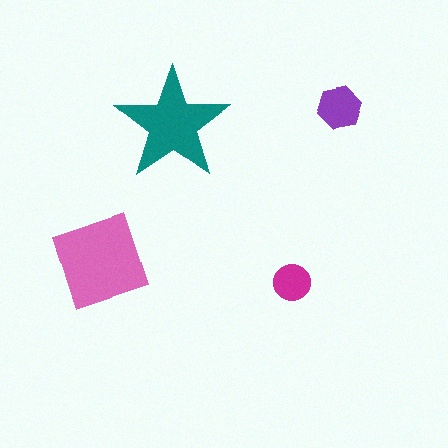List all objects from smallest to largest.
The magenta circle, the purple hexagon, the teal star, the pink diamond.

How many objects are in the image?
There are 4 objects in the image.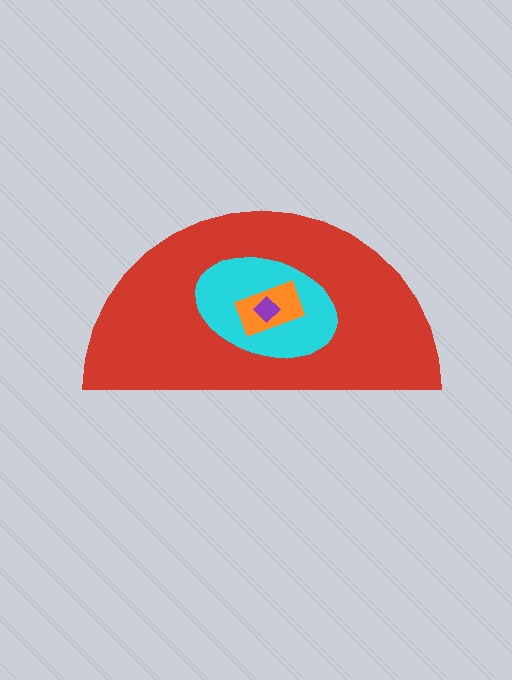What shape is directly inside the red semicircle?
The cyan ellipse.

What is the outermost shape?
The red semicircle.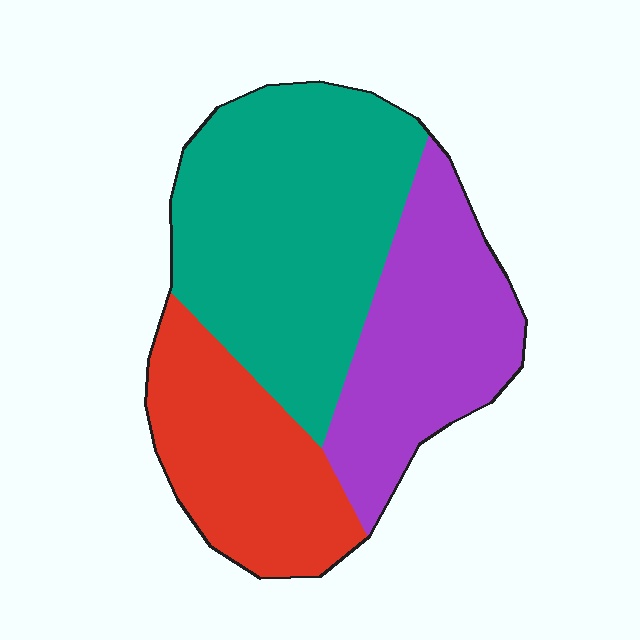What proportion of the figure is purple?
Purple covers around 30% of the figure.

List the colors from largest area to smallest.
From largest to smallest: teal, purple, red.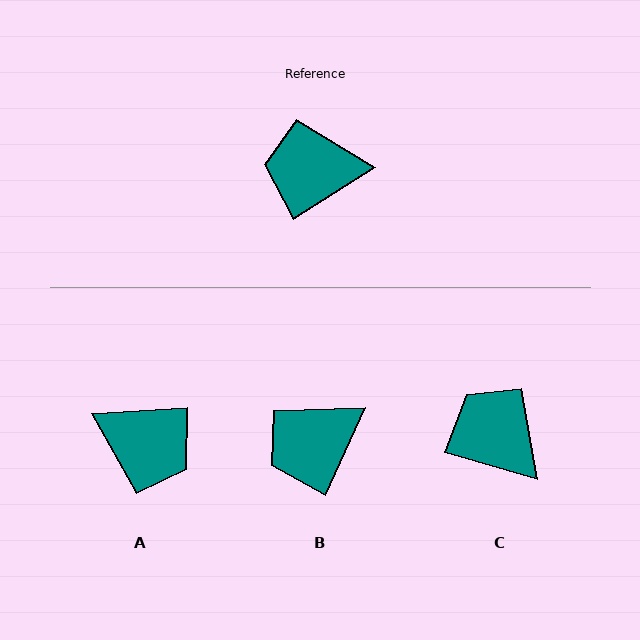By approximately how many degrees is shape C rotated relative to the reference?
Approximately 49 degrees clockwise.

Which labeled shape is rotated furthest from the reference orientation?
A, about 151 degrees away.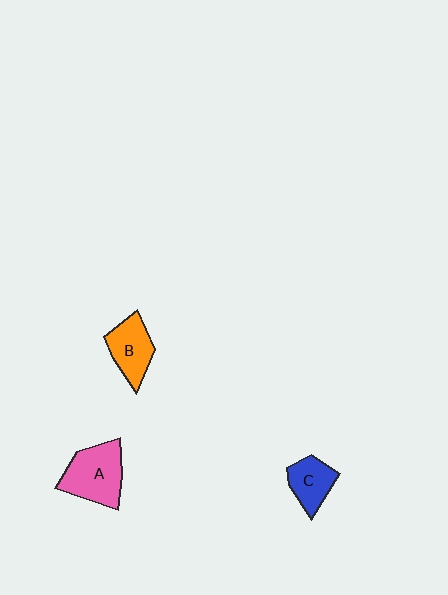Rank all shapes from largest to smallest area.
From largest to smallest: A (pink), B (orange), C (blue).